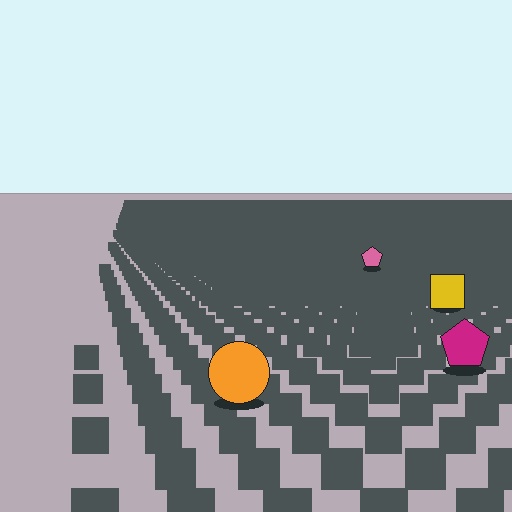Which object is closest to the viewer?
The orange circle is closest. The texture marks near it are larger and more spread out.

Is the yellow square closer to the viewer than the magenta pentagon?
No. The magenta pentagon is closer — you can tell from the texture gradient: the ground texture is coarser near it.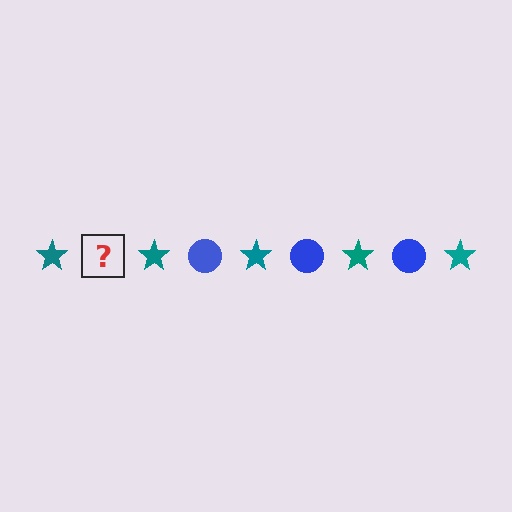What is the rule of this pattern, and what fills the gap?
The rule is that the pattern alternates between teal star and blue circle. The gap should be filled with a blue circle.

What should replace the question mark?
The question mark should be replaced with a blue circle.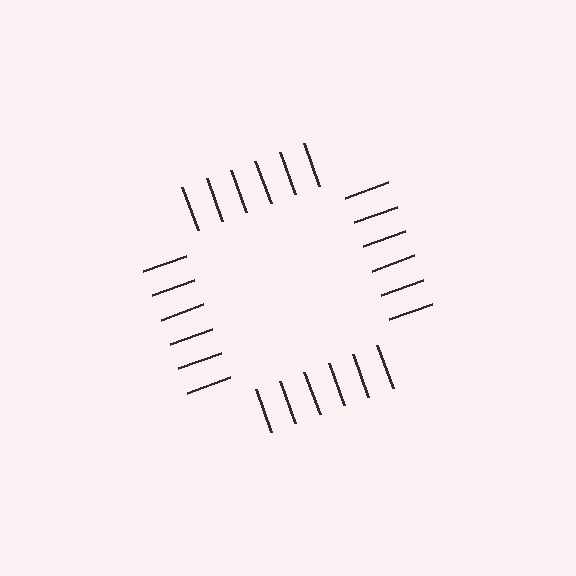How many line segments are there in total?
24 — 6 along each of the 4 edges.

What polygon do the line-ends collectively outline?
An illusory square — the line segments terminate on its edges but no continuous stroke is drawn.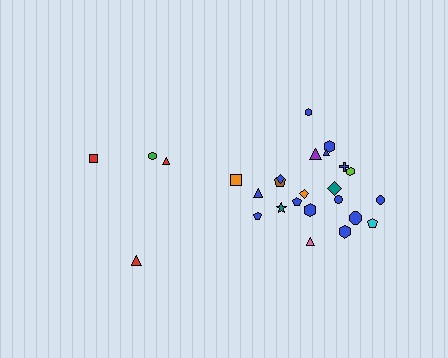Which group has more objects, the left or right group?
The right group.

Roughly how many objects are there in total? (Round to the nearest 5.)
Roughly 25 objects in total.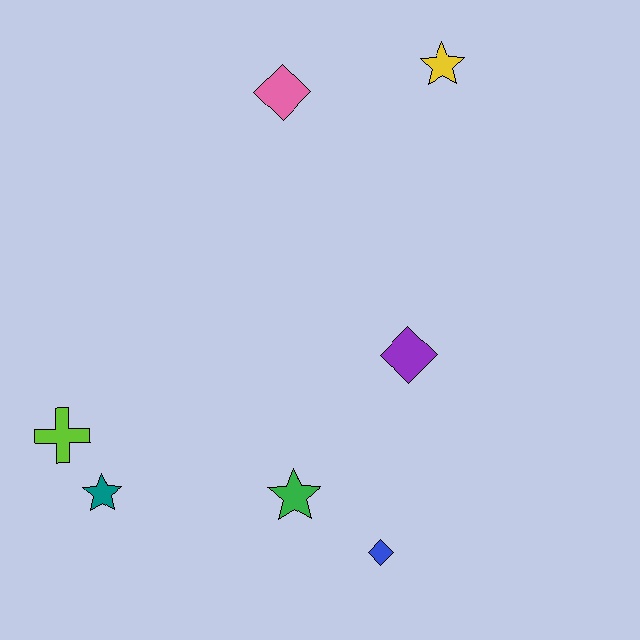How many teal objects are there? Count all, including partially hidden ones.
There is 1 teal object.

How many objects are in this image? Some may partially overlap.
There are 7 objects.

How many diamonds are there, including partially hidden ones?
There are 3 diamonds.